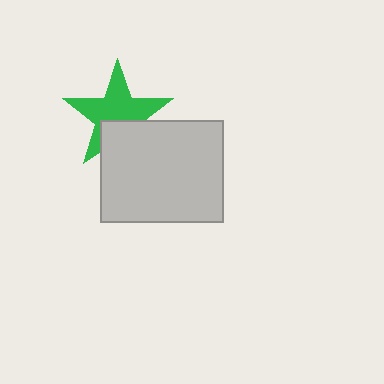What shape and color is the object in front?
The object in front is a light gray rectangle.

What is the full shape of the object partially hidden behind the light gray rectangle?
The partially hidden object is a green star.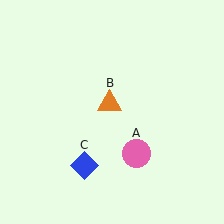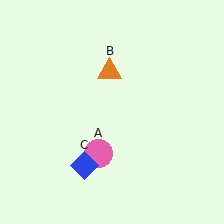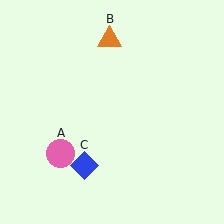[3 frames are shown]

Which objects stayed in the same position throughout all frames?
Blue diamond (object C) remained stationary.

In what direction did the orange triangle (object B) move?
The orange triangle (object B) moved up.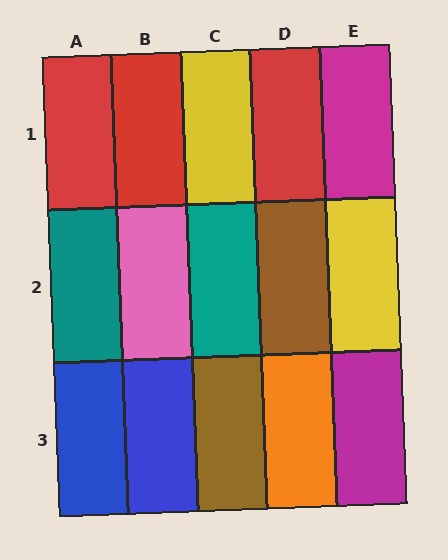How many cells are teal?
2 cells are teal.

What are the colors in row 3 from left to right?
Blue, blue, brown, orange, magenta.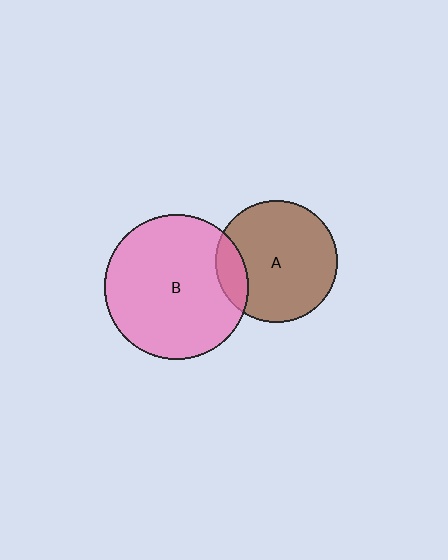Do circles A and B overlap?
Yes.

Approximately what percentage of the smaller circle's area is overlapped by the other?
Approximately 15%.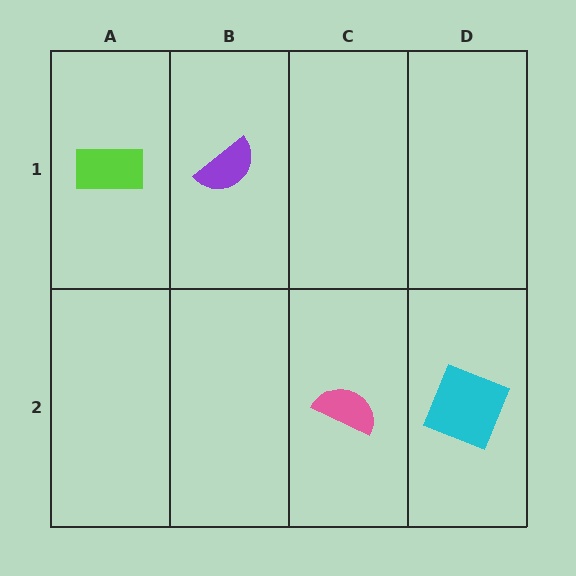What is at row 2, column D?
A cyan square.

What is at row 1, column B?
A purple semicircle.